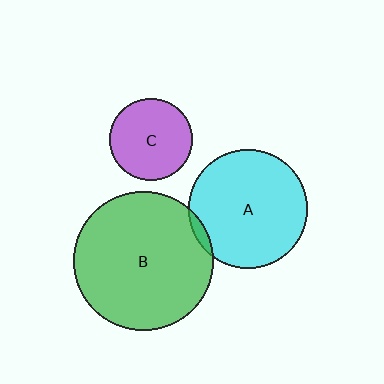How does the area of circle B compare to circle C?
Approximately 2.9 times.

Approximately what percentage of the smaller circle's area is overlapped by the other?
Approximately 5%.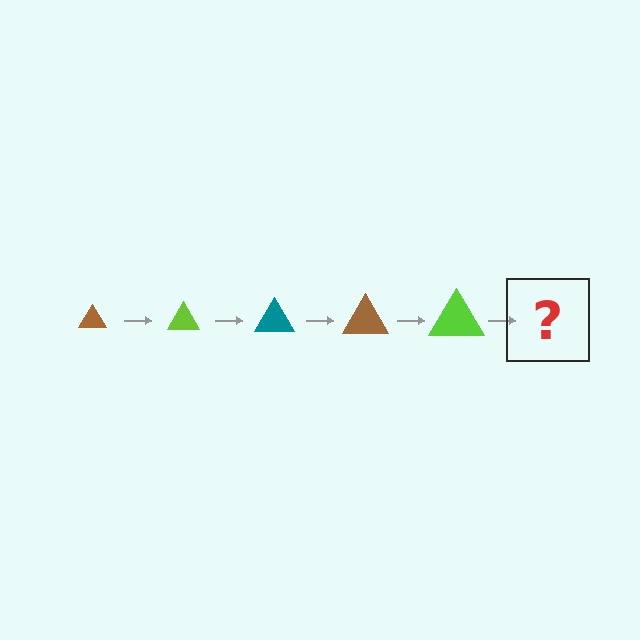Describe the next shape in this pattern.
It should be a teal triangle, larger than the previous one.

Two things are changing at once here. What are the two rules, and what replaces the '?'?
The two rules are that the triangle grows larger each step and the color cycles through brown, lime, and teal. The '?' should be a teal triangle, larger than the previous one.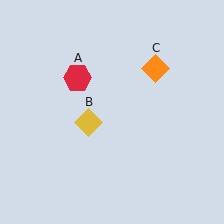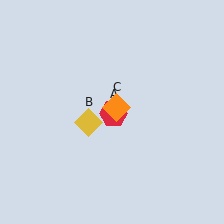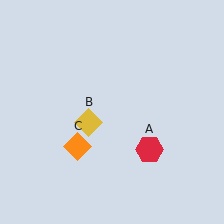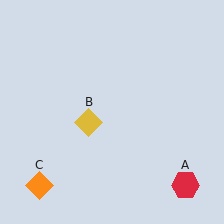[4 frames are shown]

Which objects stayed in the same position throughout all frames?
Yellow diamond (object B) remained stationary.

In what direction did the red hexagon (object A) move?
The red hexagon (object A) moved down and to the right.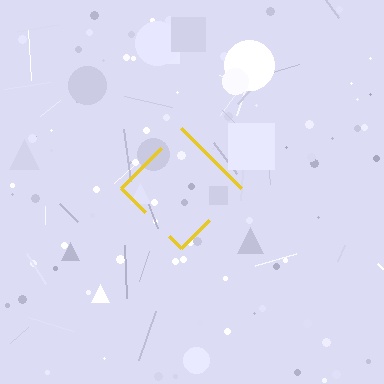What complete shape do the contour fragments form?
The contour fragments form a diamond.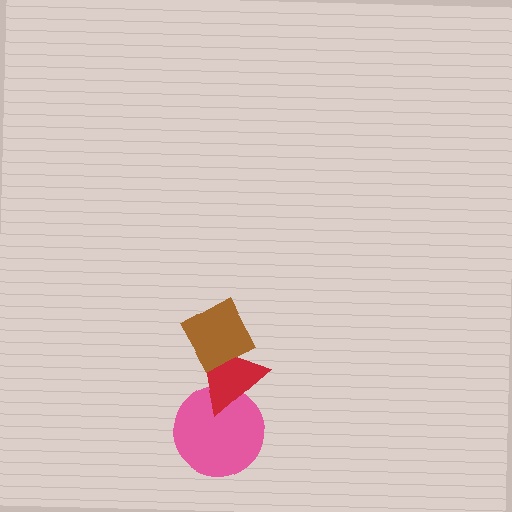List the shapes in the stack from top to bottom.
From top to bottom: the brown diamond, the red triangle, the pink circle.